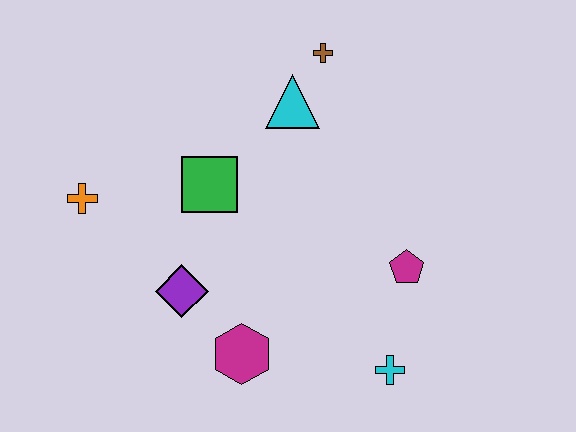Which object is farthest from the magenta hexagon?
The brown cross is farthest from the magenta hexagon.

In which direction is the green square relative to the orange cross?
The green square is to the right of the orange cross.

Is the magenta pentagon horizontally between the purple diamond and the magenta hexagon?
No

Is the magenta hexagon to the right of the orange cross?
Yes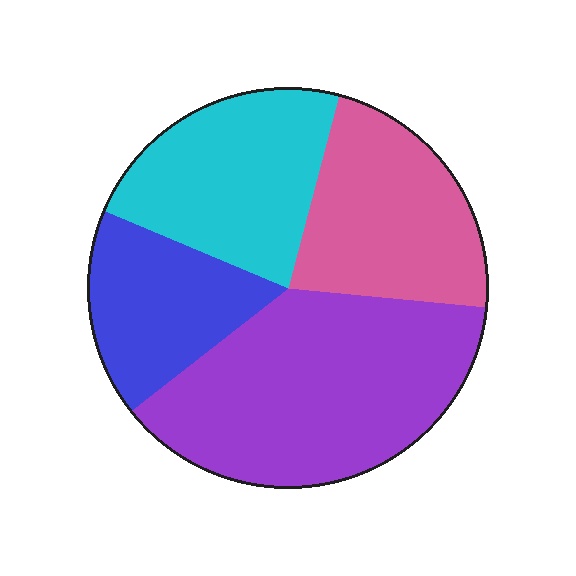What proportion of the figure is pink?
Pink covers 22% of the figure.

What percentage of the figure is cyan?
Cyan takes up between a sixth and a third of the figure.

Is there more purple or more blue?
Purple.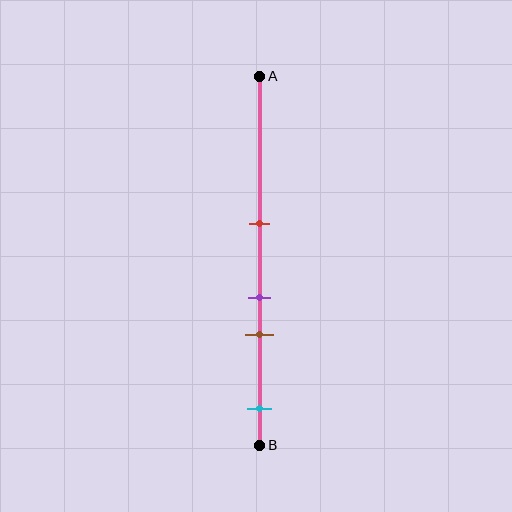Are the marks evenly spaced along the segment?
No, the marks are not evenly spaced.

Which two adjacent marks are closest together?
The purple and brown marks are the closest adjacent pair.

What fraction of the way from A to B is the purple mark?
The purple mark is approximately 60% (0.6) of the way from A to B.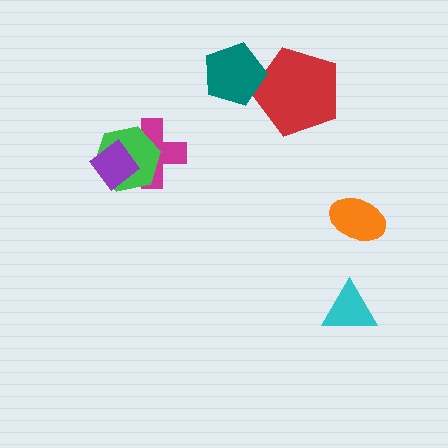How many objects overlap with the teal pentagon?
1 object overlaps with the teal pentagon.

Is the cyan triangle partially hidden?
No, no other shape covers it.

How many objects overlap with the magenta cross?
2 objects overlap with the magenta cross.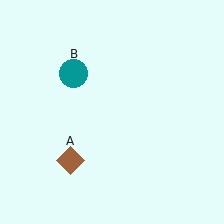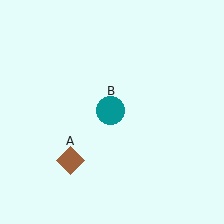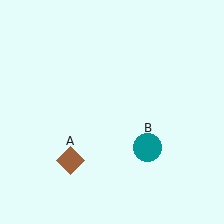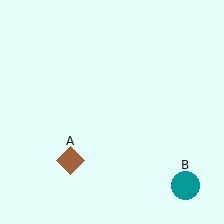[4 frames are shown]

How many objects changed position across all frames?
1 object changed position: teal circle (object B).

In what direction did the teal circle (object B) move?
The teal circle (object B) moved down and to the right.